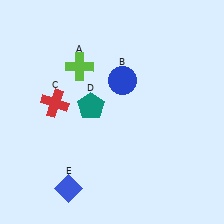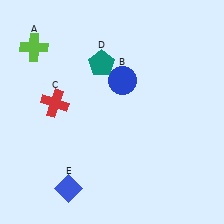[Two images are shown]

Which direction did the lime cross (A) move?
The lime cross (A) moved left.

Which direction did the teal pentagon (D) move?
The teal pentagon (D) moved up.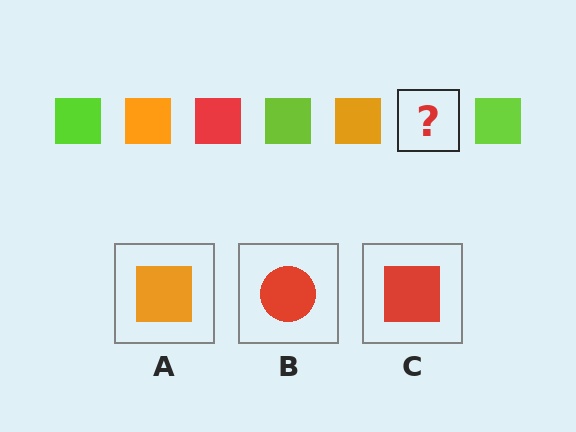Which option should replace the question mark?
Option C.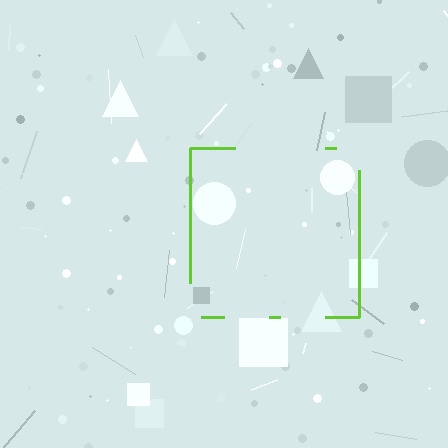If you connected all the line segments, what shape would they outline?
They would outline a square.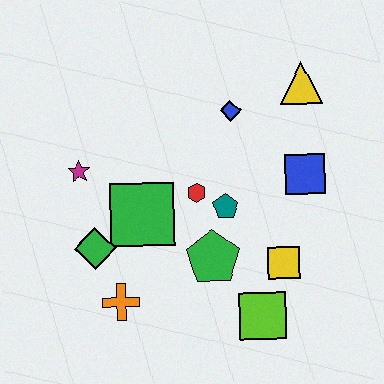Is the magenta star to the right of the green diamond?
No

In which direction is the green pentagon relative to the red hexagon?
The green pentagon is below the red hexagon.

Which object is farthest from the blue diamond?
The orange cross is farthest from the blue diamond.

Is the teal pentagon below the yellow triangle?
Yes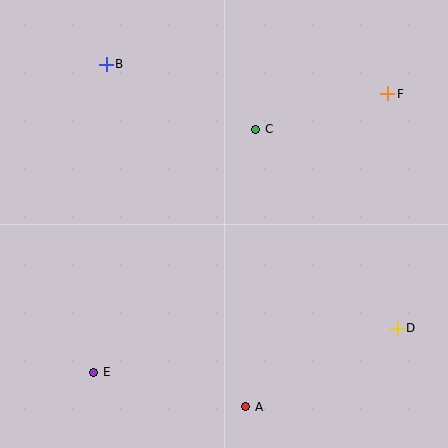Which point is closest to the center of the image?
Point C at (256, 129) is closest to the center.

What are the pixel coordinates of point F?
Point F is at (388, 94).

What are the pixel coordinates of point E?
Point E is at (94, 372).